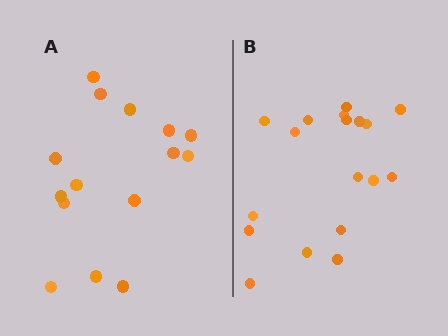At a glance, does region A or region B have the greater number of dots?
Region B (the right region) has more dots.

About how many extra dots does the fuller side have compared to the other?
Region B has just a few more — roughly 2 or 3 more dots than region A.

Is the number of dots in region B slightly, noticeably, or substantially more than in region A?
Region B has only slightly more — the two regions are fairly close. The ratio is roughly 1.2 to 1.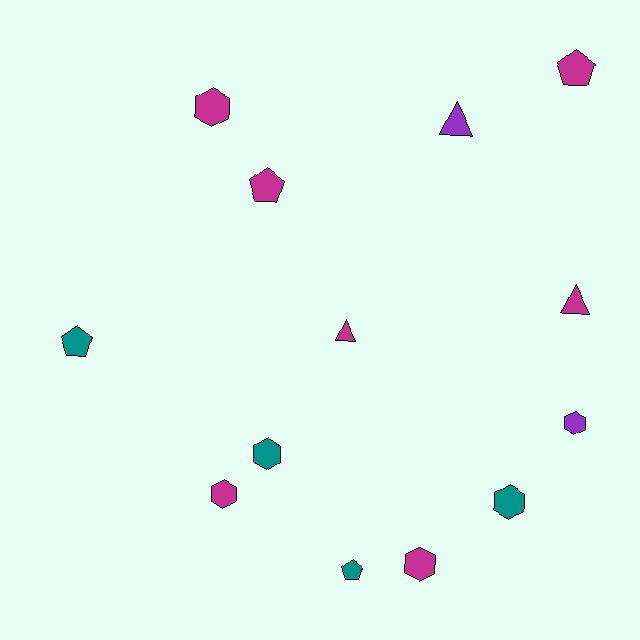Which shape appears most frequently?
Hexagon, with 6 objects.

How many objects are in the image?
There are 13 objects.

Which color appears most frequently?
Magenta, with 7 objects.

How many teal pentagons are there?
There are 2 teal pentagons.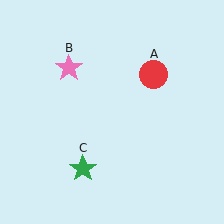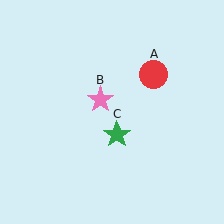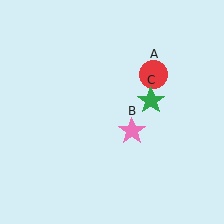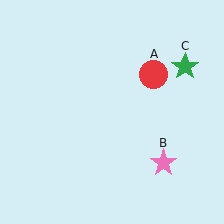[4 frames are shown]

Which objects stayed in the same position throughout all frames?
Red circle (object A) remained stationary.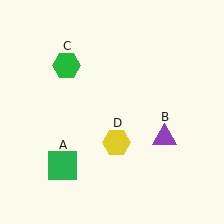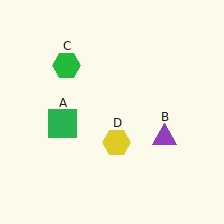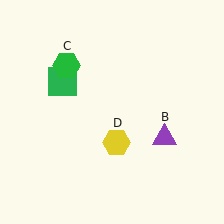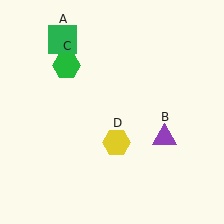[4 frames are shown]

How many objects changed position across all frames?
1 object changed position: green square (object A).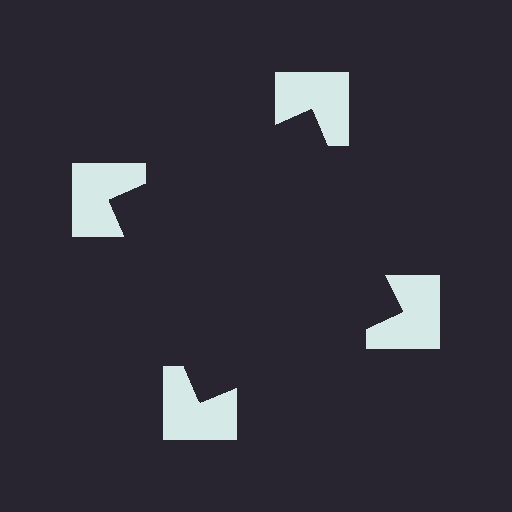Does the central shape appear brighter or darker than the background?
It typically appears slightly darker than the background, even though no actual brightness change is drawn.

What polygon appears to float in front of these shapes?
An illusory square — its edges are inferred from the aligned wedge cuts in the notched squares, not physically drawn.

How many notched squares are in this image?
There are 4 — one at each vertex of the illusory square.